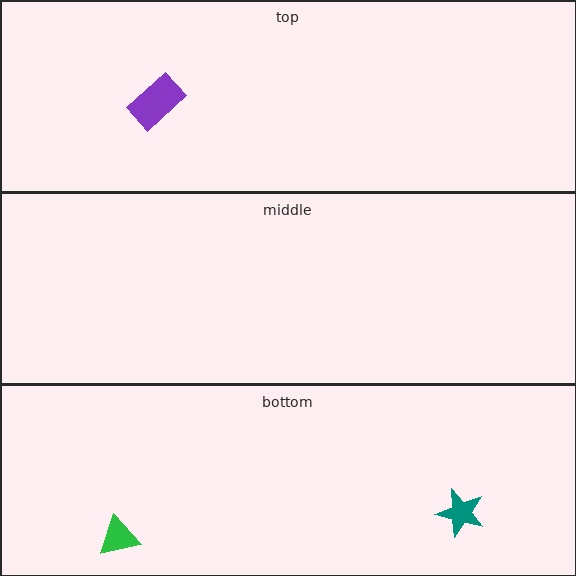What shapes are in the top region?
The purple rectangle.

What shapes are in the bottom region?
The teal star, the green triangle.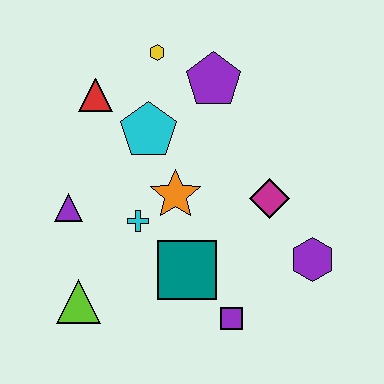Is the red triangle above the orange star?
Yes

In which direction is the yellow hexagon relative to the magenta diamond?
The yellow hexagon is above the magenta diamond.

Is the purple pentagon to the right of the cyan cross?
Yes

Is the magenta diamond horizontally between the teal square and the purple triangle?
No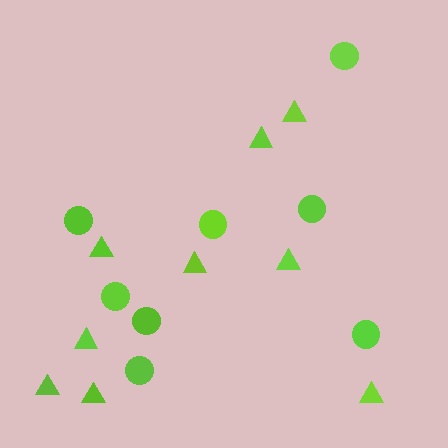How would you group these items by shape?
There are 2 groups: one group of triangles (9) and one group of circles (8).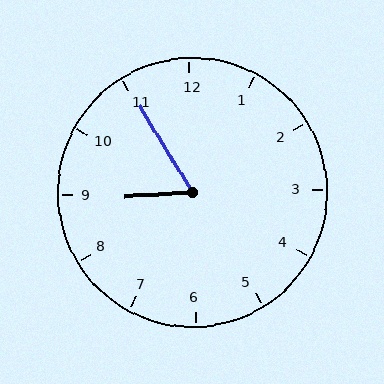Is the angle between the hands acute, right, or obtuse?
It is acute.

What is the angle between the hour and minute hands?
Approximately 62 degrees.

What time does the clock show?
8:55.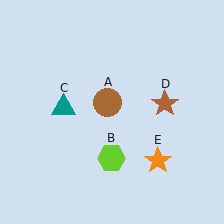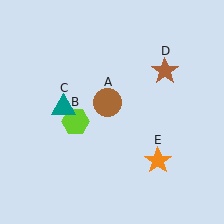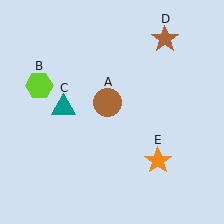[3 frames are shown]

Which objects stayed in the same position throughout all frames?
Brown circle (object A) and teal triangle (object C) and orange star (object E) remained stationary.